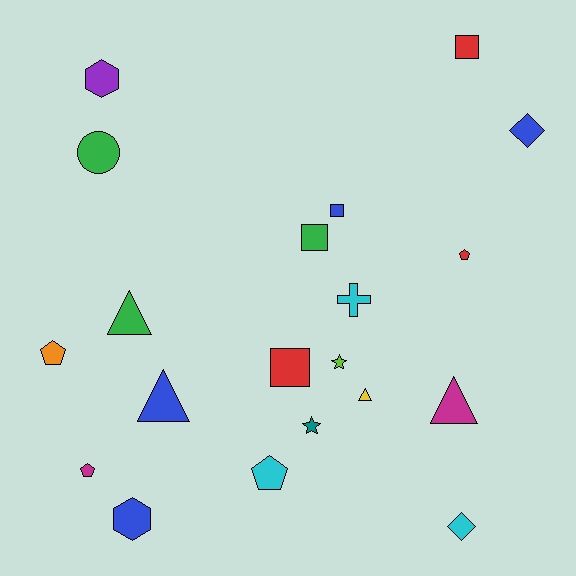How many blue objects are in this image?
There are 4 blue objects.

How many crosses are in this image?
There is 1 cross.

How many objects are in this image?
There are 20 objects.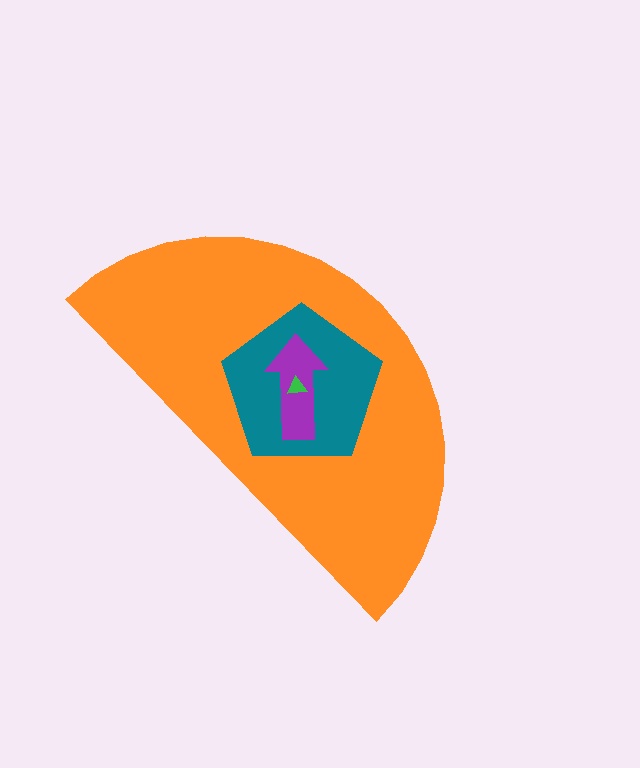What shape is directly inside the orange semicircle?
The teal pentagon.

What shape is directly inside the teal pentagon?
The purple arrow.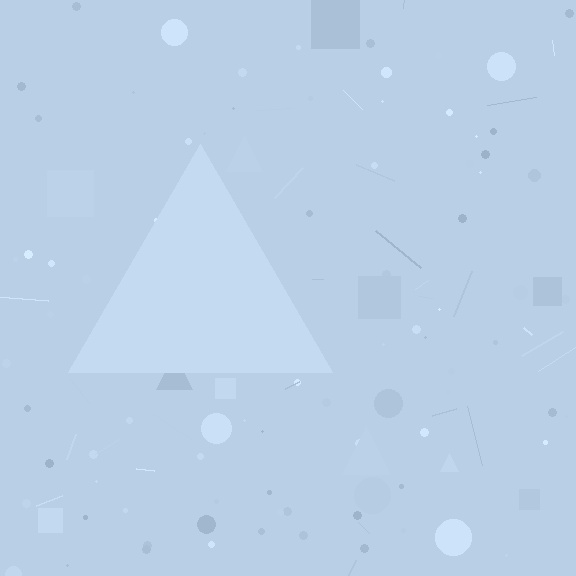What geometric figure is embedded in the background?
A triangle is embedded in the background.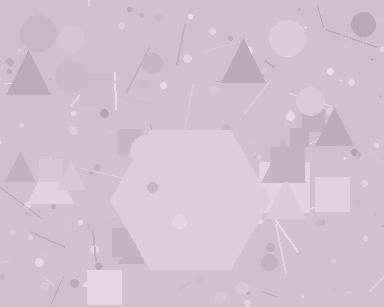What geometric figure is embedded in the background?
A hexagon is embedded in the background.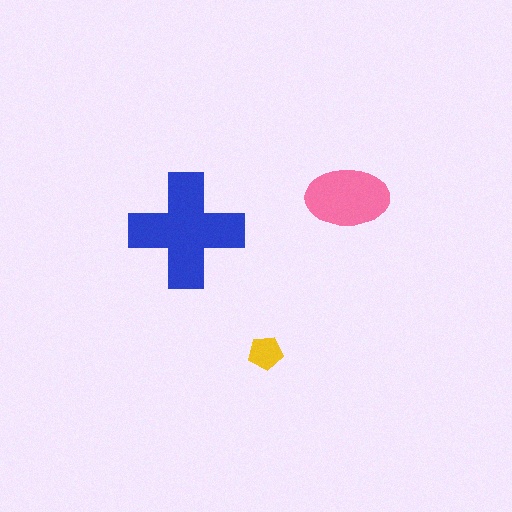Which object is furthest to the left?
The blue cross is leftmost.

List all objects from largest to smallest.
The blue cross, the pink ellipse, the yellow pentagon.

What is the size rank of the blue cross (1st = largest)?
1st.